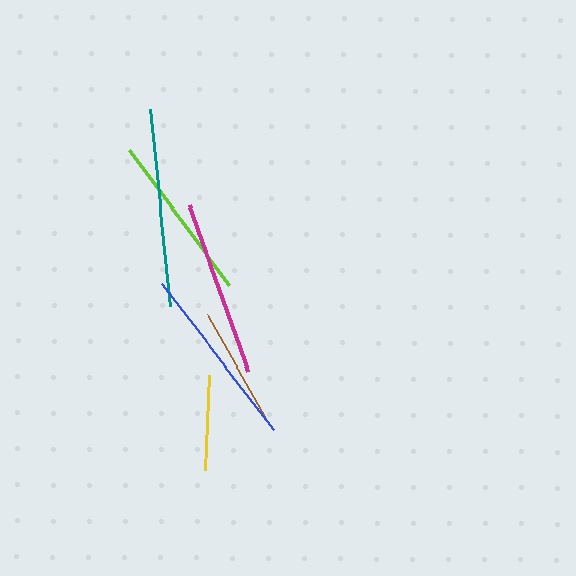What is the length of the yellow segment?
The yellow segment is approximately 96 pixels long.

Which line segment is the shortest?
The yellow line is the shortest at approximately 96 pixels.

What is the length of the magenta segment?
The magenta segment is approximately 177 pixels long.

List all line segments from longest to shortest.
From longest to shortest: teal, blue, magenta, lime, brown, yellow.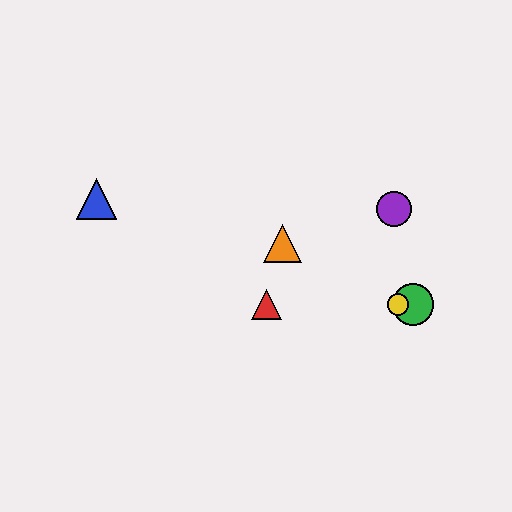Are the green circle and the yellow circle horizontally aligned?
Yes, both are at y≈305.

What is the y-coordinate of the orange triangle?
The orange triangle is at y≈243.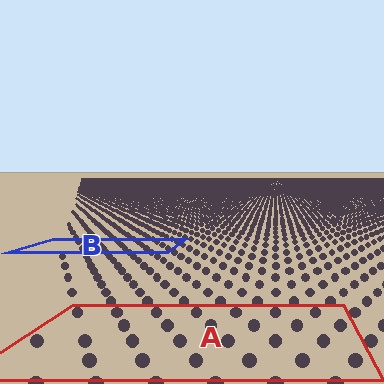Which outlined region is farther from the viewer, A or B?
Region B is farther from the viewer — the texture elements inside it appear smaller and more densely packed.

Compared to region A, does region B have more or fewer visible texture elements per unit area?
Region B has more texture elements per unit area — they are packed more densely because it is farther away.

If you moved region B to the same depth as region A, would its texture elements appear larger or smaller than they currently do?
They would appear larger. At a closer depth, the same texture elements are projected at a bigger on-screen size.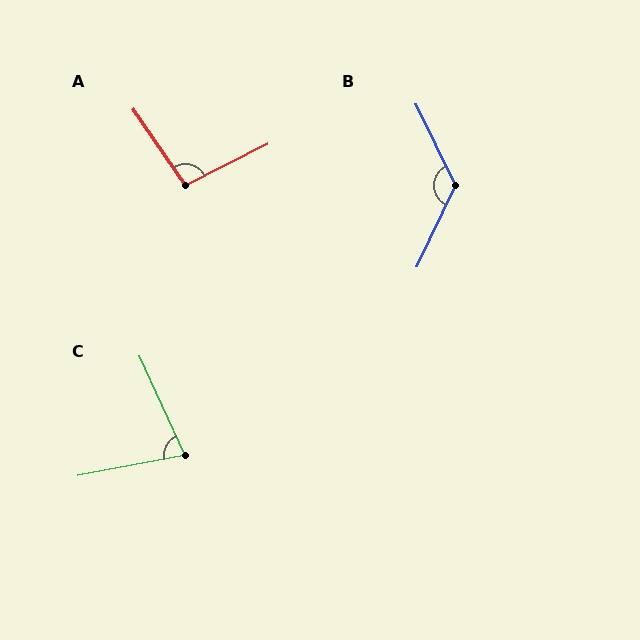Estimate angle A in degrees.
Approximately 98 degrees.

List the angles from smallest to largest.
C (76°), A (98°), B (129°).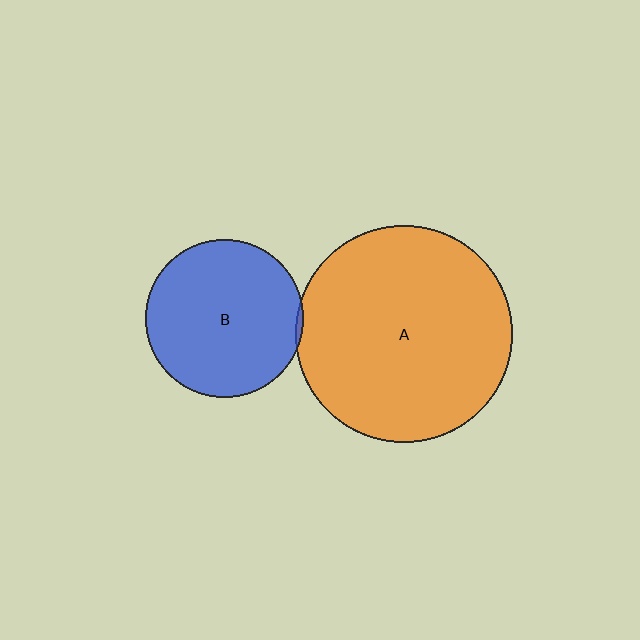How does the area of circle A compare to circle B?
Approximately 1.9 times.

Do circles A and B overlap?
Yes.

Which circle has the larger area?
Circle A (orange).